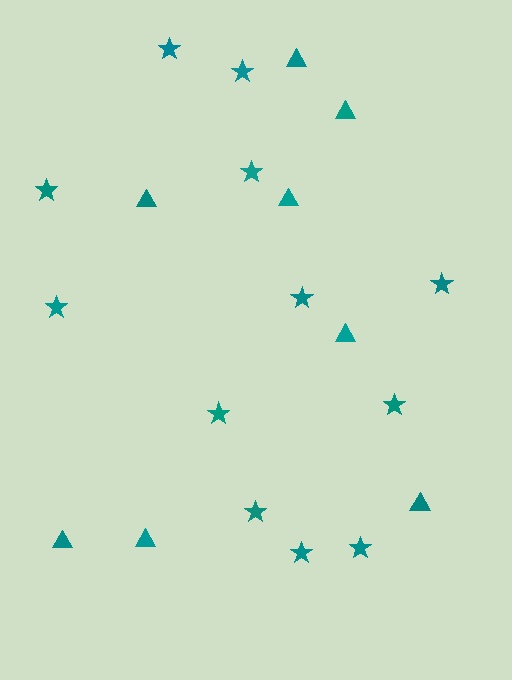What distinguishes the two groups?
There are 2 groups: one group of triangles (8) and one group of stars (12).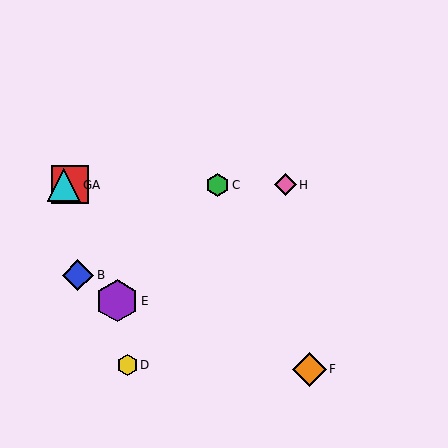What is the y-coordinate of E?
Object E is at y≈301.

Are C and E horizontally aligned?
No, C is at y≈185 and E is at y≈301.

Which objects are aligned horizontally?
Objects A, C, G, H are aligned horizontally.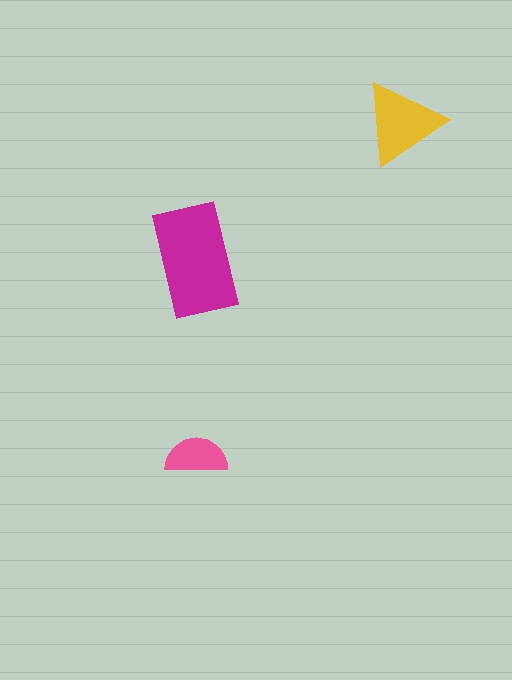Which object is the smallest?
The pink semicircle.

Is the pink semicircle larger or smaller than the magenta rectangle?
Smaller.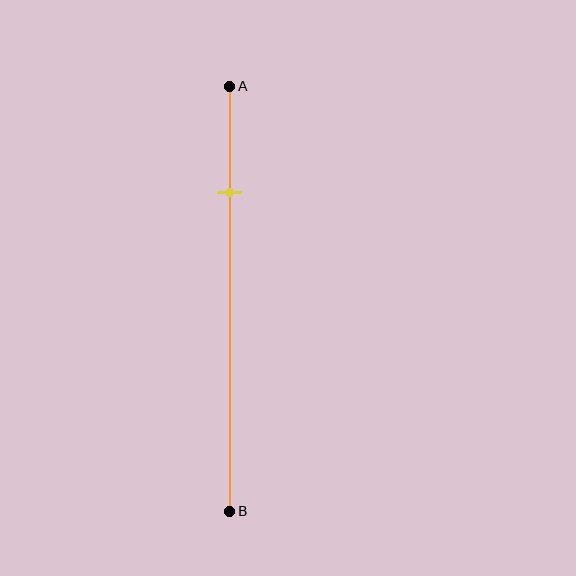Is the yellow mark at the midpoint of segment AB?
No, the mark is at about 25% from A, not at the 50% midpoint.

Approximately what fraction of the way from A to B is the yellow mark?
The yellow mark is approximately 25% of the way from A to B.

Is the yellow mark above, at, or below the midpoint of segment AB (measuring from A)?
The yellow mark is above the midpoint of segment AB.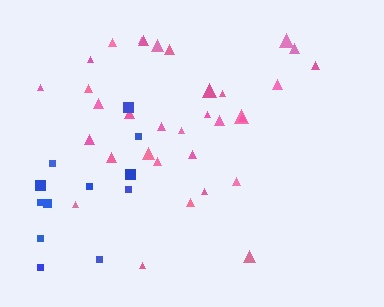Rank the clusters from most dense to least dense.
pink, blue.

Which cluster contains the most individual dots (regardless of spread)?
Pink (34).